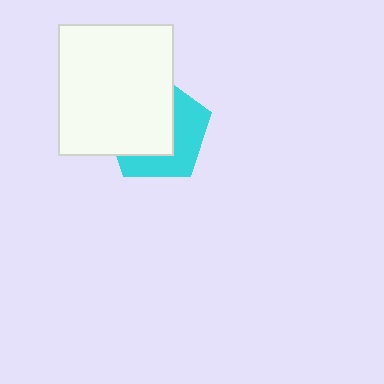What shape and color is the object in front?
The object in front is a white rectangle.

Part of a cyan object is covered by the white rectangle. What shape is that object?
It is a pentagon.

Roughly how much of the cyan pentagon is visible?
A small part of it is visible (roughly 44%).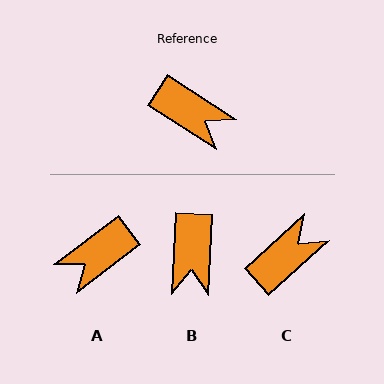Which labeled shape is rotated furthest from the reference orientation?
A, about 110 degrees away.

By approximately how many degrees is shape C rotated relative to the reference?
Approximately 75 degrees counter-clockwise.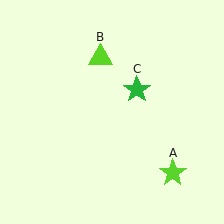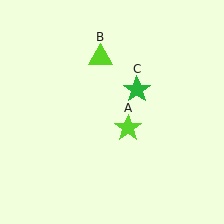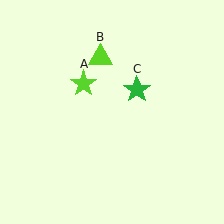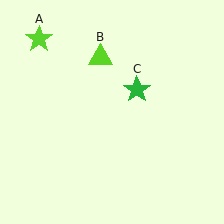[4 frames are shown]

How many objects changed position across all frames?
1 object changed position: lime star (object A).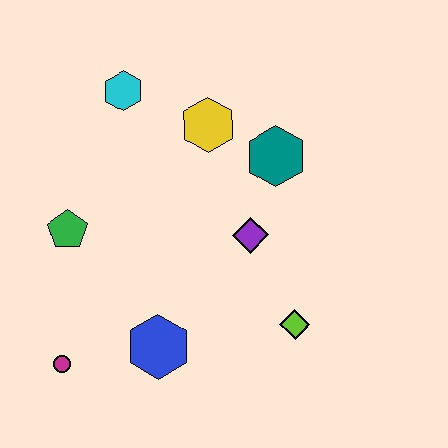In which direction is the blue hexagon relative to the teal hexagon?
The blue hexagon is below the teal hexagon.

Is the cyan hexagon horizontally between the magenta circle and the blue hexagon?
Yes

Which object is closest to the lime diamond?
The purple diamond is closest to the lime diamond.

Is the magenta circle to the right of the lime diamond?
No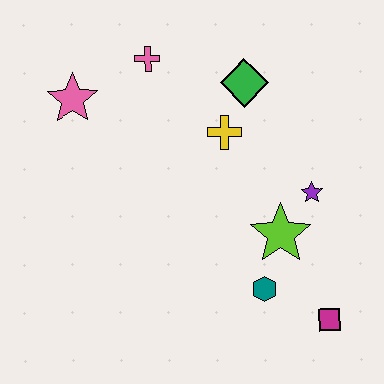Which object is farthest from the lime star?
The pink star is farthest from the lime star.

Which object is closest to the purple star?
The lime star is closest to the purple star.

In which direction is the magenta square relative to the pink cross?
The magenta square is below the pink cross.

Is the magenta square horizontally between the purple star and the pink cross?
No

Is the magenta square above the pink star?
No